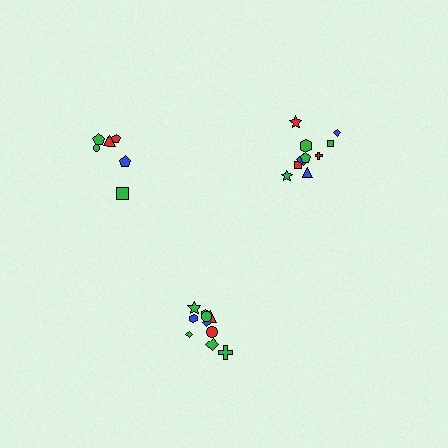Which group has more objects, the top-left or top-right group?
The top-right group.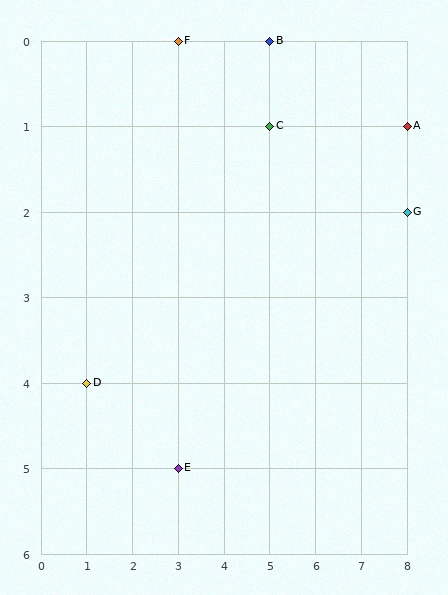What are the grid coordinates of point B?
Point B is at grid coordinates (5, 0).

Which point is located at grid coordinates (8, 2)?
Point G is at (8, 2).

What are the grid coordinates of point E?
Point E is at grid coordinates (3, 5).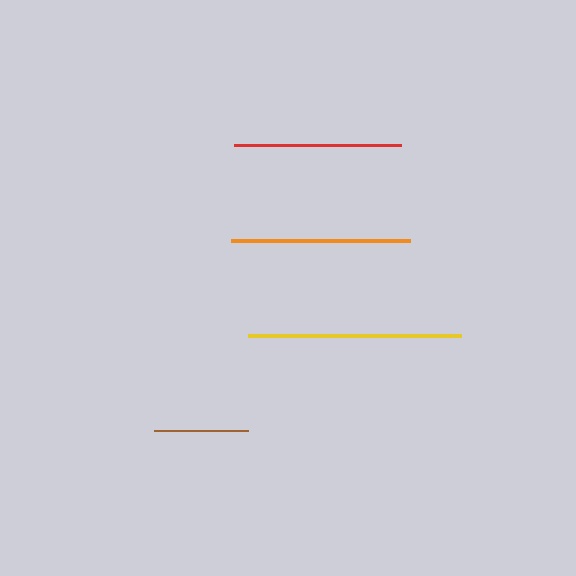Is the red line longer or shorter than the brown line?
The red line is longer than the brown line.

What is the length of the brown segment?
The brown segment is approximately 95 pixels long.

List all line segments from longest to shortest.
From longest to shortest: yellow, orange, red, brown.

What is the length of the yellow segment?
The yellow segment is approximately 213 pixels long.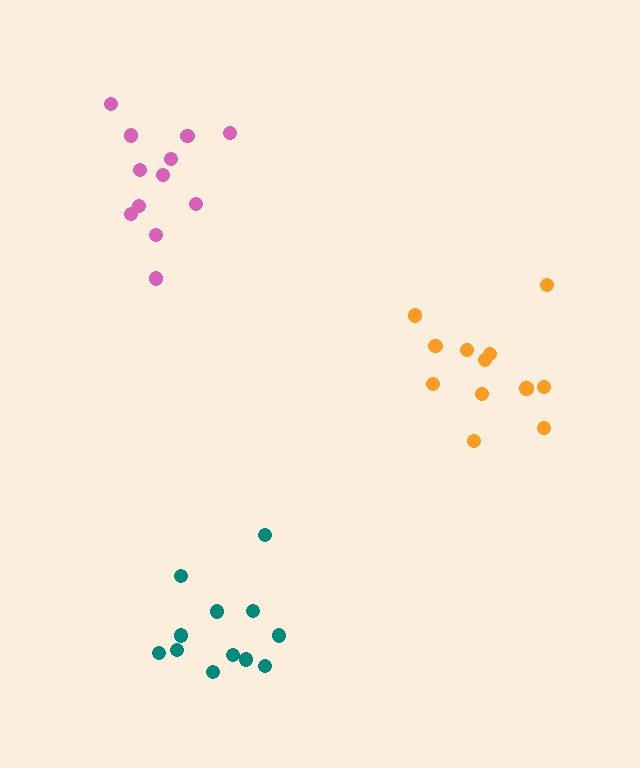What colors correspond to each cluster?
The clusters are colored: pink, orange, teal.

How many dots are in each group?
Group 1: 12 dots, Group 2: 12 dots, Group 3: 12 dots (36 total).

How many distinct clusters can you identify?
There are 3 distinct clusters.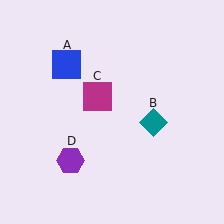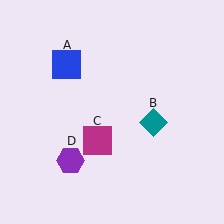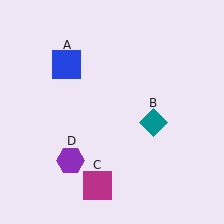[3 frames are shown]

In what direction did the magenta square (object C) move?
The magenta square (object C) moved down.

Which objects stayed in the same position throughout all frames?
Blue square (object A) and teal diamond (object B) and purple hexagon (object D) remained stationary.